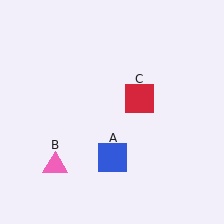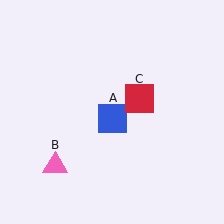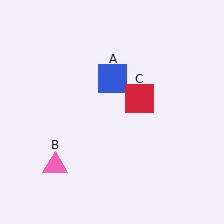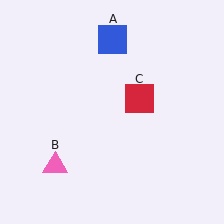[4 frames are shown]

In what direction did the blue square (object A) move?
The blue square (object A) moved up.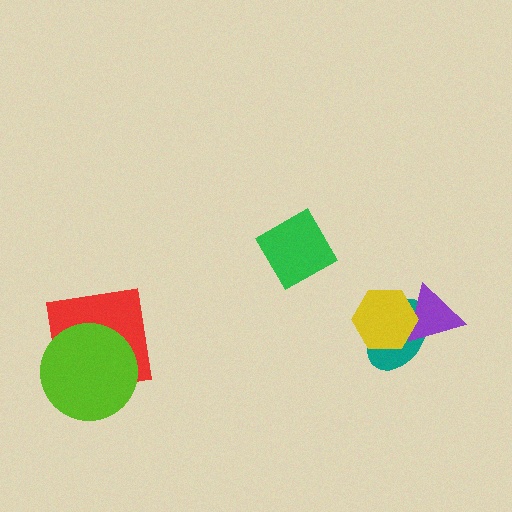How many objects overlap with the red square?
1 object overlaps with the red square.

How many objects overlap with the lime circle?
1 object overlaps with the lime circle.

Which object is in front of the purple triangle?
The yellow hexagon is in front of the purple triangle.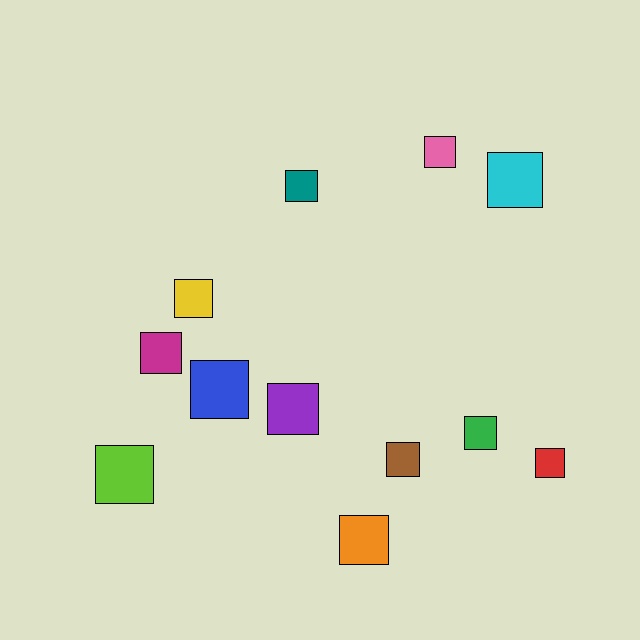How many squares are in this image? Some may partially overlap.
There are 12 squares.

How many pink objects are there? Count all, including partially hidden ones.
There is 1 pink object.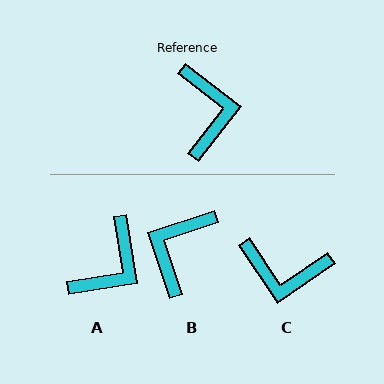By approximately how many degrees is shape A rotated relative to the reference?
Approximately 44 degrees clockwise.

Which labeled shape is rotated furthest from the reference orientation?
B, about 146 degrees away.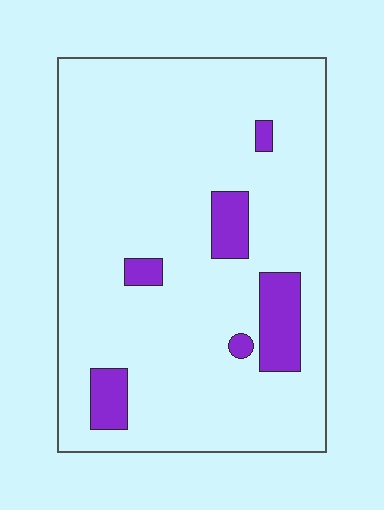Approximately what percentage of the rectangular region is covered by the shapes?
Approximately 10%.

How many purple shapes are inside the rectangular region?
6.